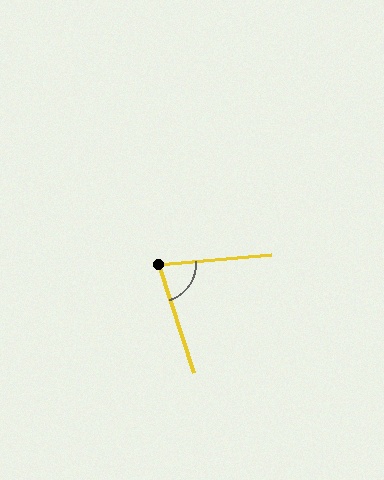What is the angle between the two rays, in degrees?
Approximately 77 degrees.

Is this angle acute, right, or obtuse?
It is acute.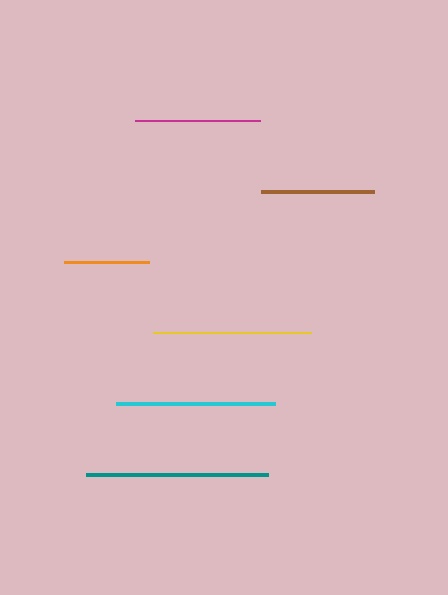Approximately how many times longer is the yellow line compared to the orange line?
The yellow line is approximately 1.9 times the length of the orange line.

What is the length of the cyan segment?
The cyan segment is approximately 159 pixels long.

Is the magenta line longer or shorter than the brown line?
The magenta line is longer than the brown line.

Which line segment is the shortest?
The orange line is the shortest at approximately 84 pixels.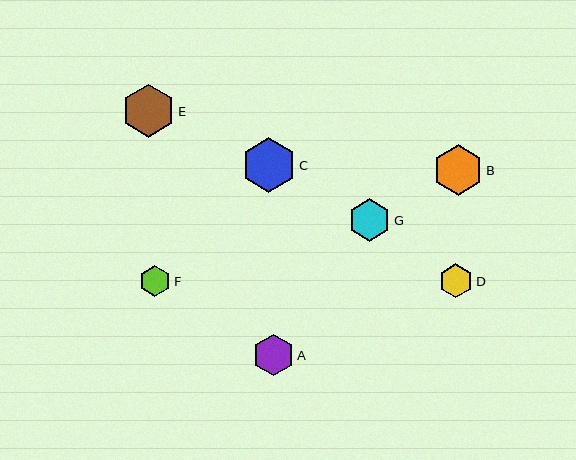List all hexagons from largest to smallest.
From largest to smallest: C, E, B, G, A, D, F.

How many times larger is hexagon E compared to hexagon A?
Hexagon E is approximately 1.3 times the size of hexagon A.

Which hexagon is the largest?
Hexagon C is the largest with a size of approximately 54 pixels.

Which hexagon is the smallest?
Hexagon F is the smallest with a size of approximately 32 pixels.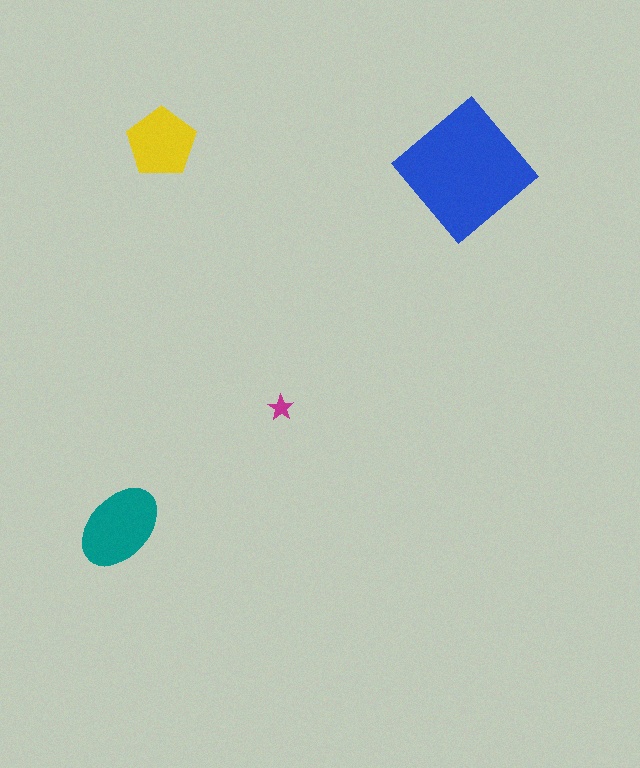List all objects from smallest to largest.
The magenta star, the yellow pentagon, the teal ellipse, the blue diamond.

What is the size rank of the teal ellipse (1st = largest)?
2nd.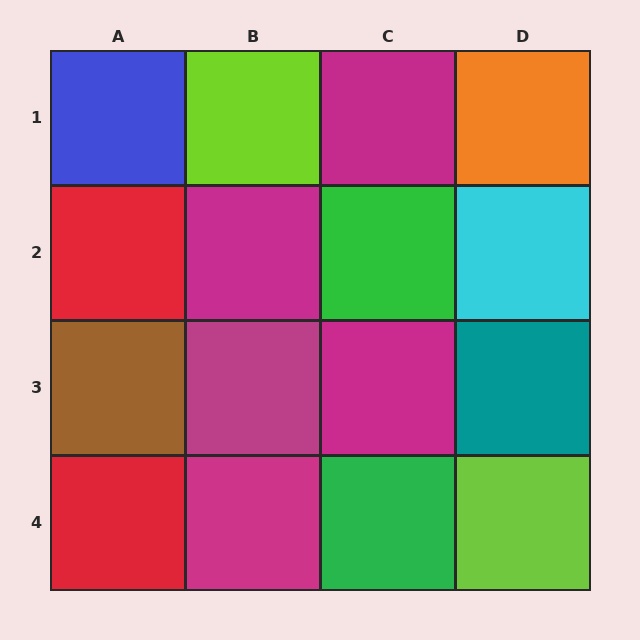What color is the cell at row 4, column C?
Green.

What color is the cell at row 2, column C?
Green.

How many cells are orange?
1 cell is orange.